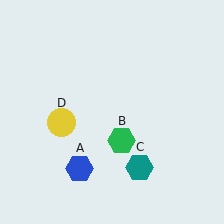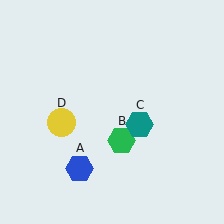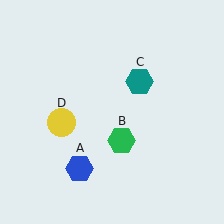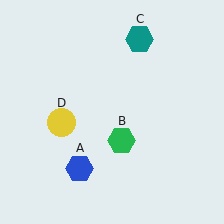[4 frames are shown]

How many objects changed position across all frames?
1 object changed position: teal hexagon (object C).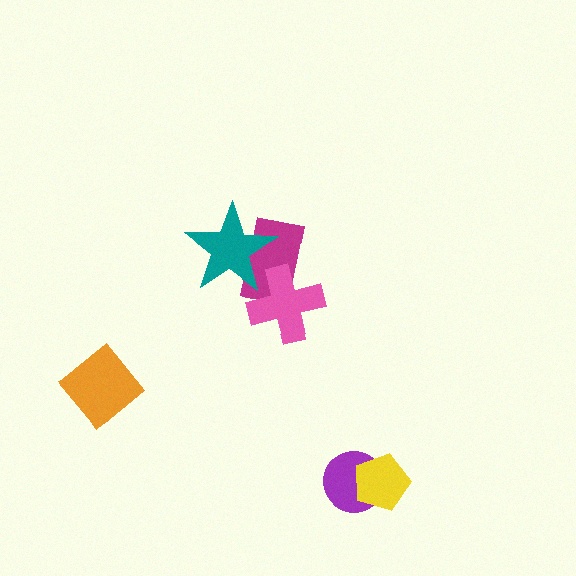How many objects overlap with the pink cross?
2 objects overlap with the pink cross.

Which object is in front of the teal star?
The pink cross is in front of the teal star.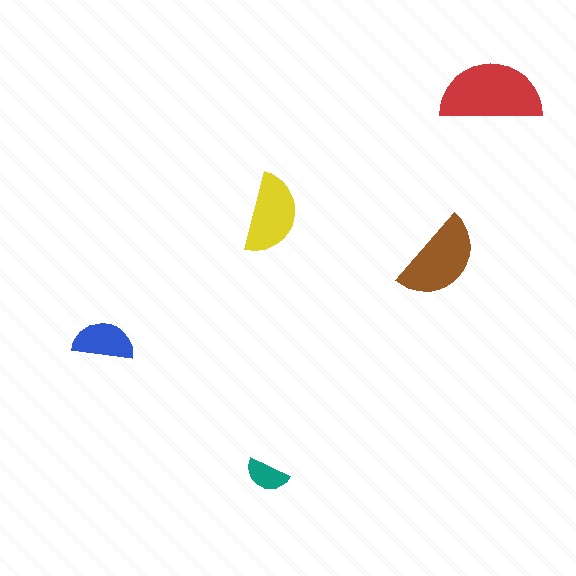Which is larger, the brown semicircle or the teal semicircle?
The brown one.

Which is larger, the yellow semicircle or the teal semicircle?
The yellow one.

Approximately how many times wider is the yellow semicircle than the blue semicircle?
About 1.5 times wider.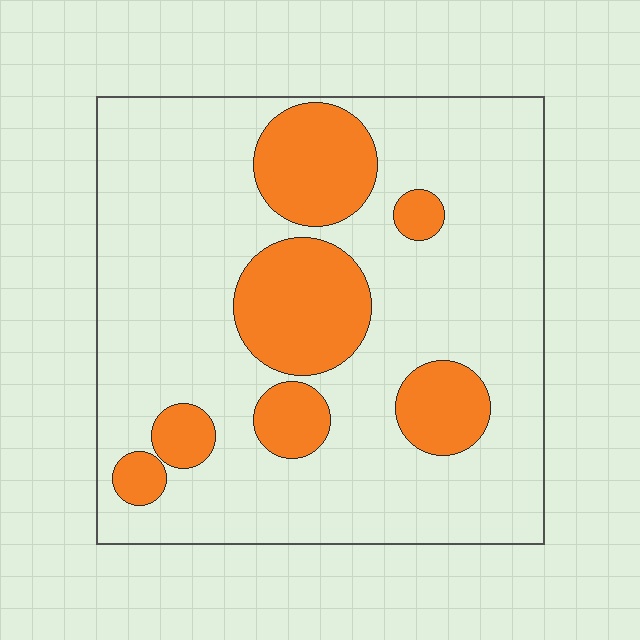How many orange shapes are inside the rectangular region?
7.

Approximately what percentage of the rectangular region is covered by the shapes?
Approximately 25%.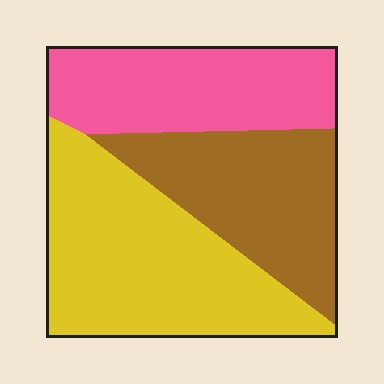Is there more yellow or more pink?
Yellow.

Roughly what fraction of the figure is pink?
Pink takes up between a sixth and a third of the figure.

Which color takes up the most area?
Yellow, at roughly 40%.